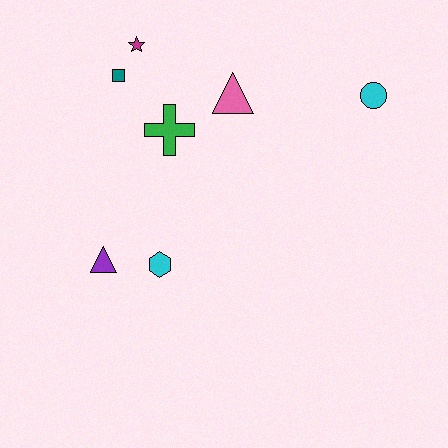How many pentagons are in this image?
There are no pentagons.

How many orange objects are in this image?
There are no orange objects.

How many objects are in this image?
There are 7 objects.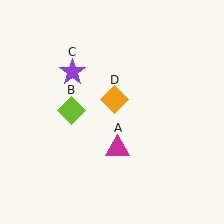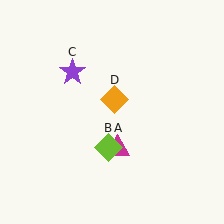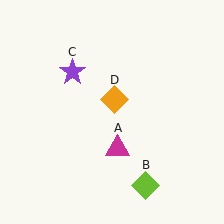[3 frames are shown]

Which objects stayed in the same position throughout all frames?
Magenta triangle (object A) and purple star (object C) and orange diamond (object D) remained stationary.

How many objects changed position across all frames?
1 object changed position: lime diamond (object B).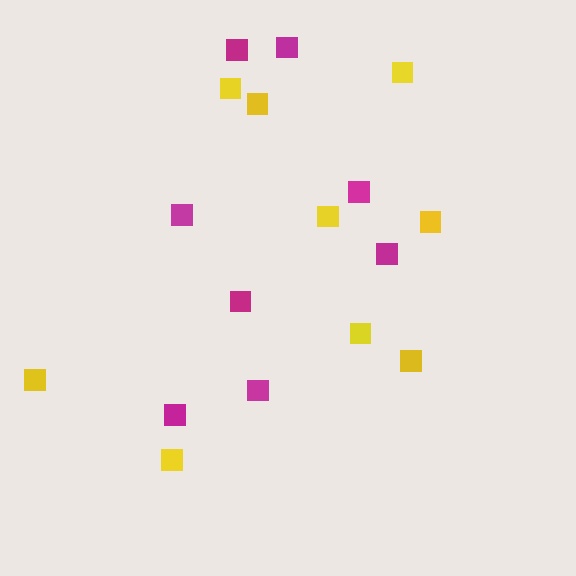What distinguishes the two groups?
There are 2 groups: one group of yellow squares (9) and one group of magenta squares (8).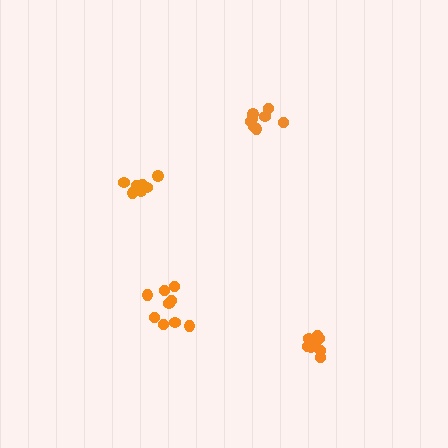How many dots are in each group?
Group 1: 9 dots, Group 2: 8 dots, Group 3: 8 dots, Group 4: 8 dots (33 total).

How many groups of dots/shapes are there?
There are 4 groups.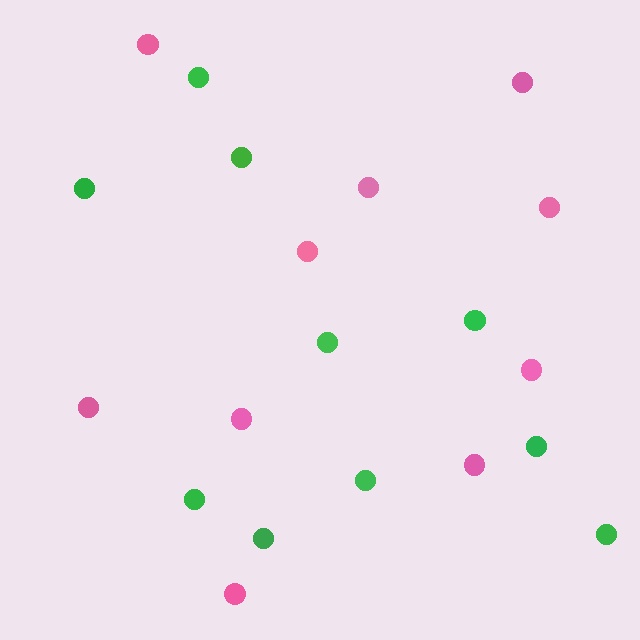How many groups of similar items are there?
There are 2 groups: one group of pink circles (10) and one group of green circles (10).